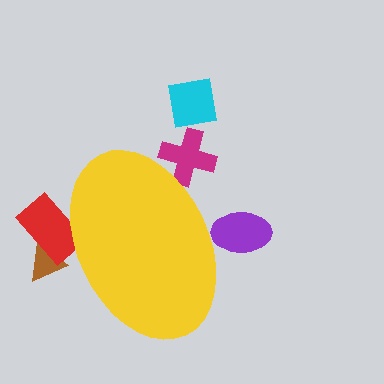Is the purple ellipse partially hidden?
Yes, the purple ellipse is partially hidden behind the yellow ellipse.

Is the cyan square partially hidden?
No, the cyan square is fully visible.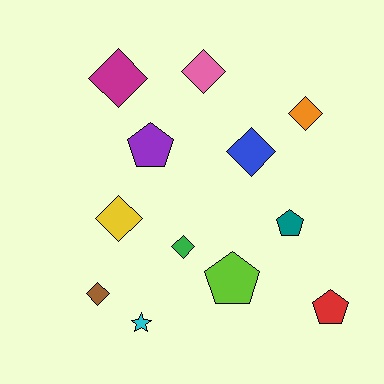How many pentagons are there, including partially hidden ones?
There are 4 pentagons.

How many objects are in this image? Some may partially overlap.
There are 12 objects.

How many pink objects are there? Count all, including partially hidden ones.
There is 1 pink object.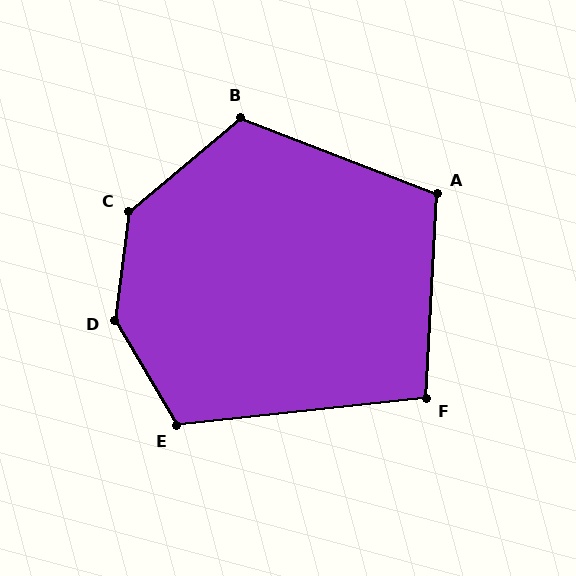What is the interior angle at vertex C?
Approximately 137 degrees (obtuse).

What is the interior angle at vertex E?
Approximately 115 degrees (obtuse).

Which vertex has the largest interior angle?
D, at approximately 142 degrees.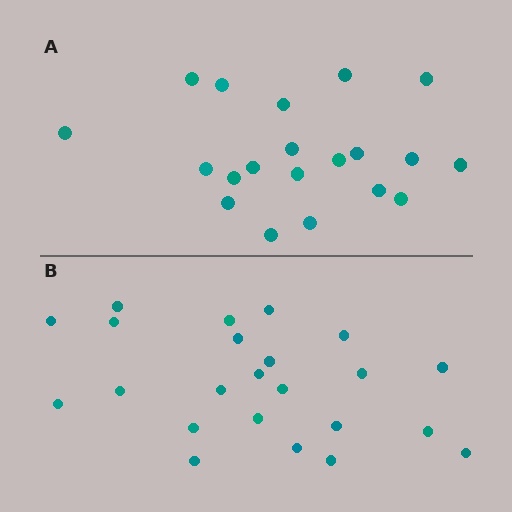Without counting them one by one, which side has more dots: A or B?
Region B (the bottom region) has more dots.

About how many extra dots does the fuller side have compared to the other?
Region B has just a few more — roughly 2 or 3 more dots than region A.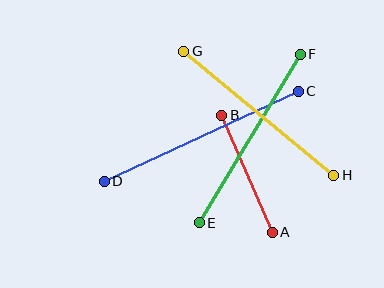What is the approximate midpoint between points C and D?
The midpoint is at approximately (201, 136) pixels.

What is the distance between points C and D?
The distance is approximately 214 pixels.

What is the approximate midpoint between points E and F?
The midpoint is at approximately (250, 138) pixels.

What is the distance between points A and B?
The distance is approximately 128 pixels.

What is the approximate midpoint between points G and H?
The midpoint is at approximately (259, 113) pixels.